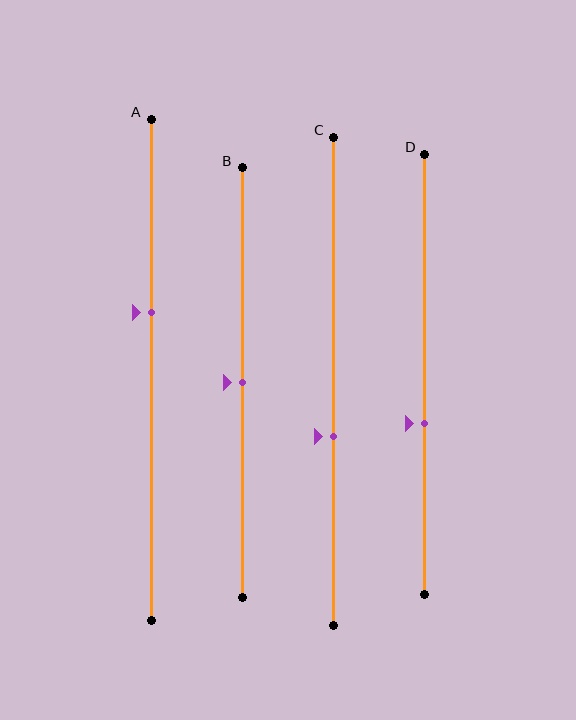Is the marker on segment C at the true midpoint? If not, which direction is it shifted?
No, the marker on segment C is shifted downward by about 11% of the segment length.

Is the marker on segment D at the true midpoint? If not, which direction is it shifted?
No, the marker on segment D is shifted downward by about 11% of the segment length.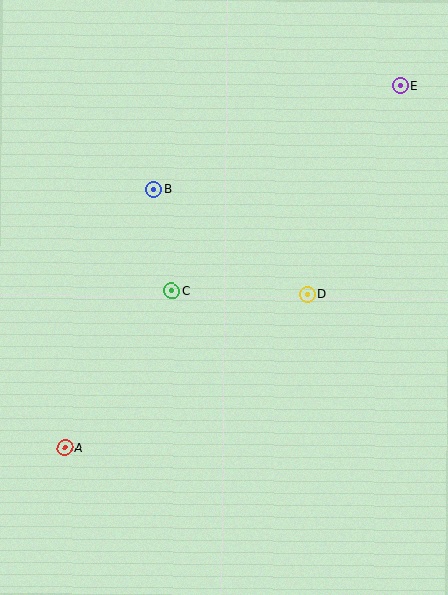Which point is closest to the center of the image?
Point C at (172, 291) is closest to the center.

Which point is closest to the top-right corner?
Point E is closest to the top-right corner.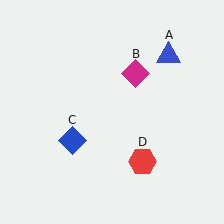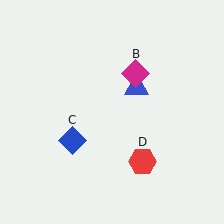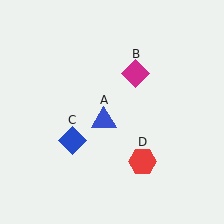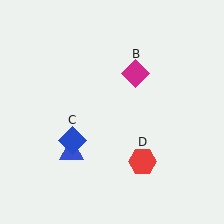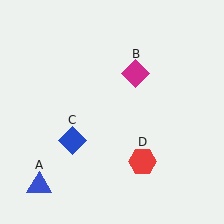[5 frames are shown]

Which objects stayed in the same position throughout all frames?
Magenta diamond (object B) and blue diamond (object C) and red hexagon (object D) remained stationary.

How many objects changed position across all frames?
1 object changed position: blue triangle (object A).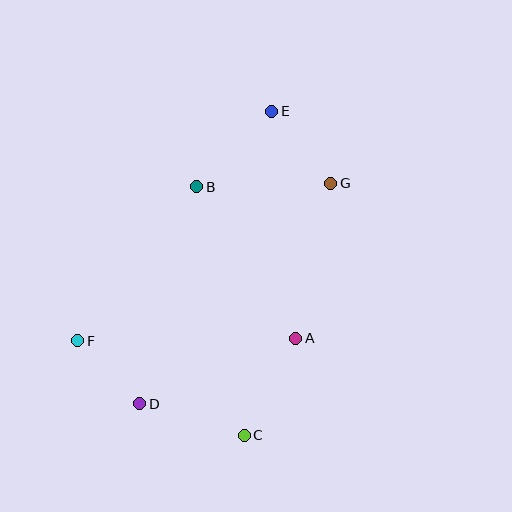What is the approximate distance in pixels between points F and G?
The distance between F and G is approximately 298 pixels.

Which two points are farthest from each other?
Points C and E are farthest from each other.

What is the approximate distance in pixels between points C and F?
The distance between C and F is approximately 191 pixels.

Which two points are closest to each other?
Points D and F are closest to each other.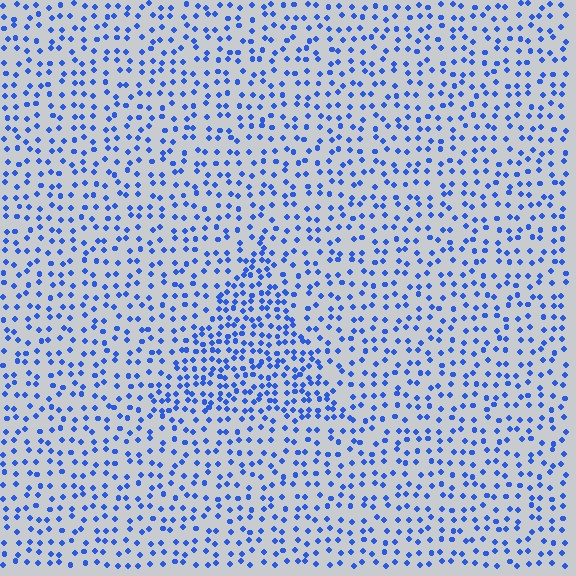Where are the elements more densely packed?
The elements are more densely packed inside the triangle boundary.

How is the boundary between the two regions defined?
The boundary is defined by a change in element density (approximately 1.8x ratio). All elements are the same color, size, and shape.